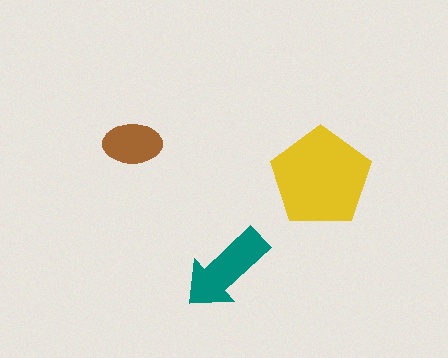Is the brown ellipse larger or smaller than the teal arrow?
Smaller.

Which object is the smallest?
The brown ellipse.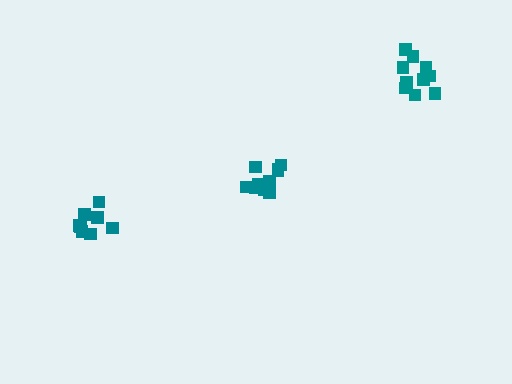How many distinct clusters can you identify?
There are 3 distinct clusters.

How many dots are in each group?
Group 1: 12 dots, Group 2: 8 dots, Group 3: 10 dots (30 total).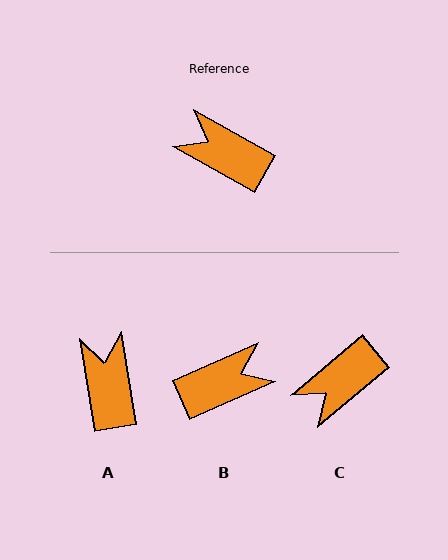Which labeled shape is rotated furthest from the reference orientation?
B, about 127 degrees away.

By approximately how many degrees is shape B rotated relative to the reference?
Approximately 127 degrees clockwise.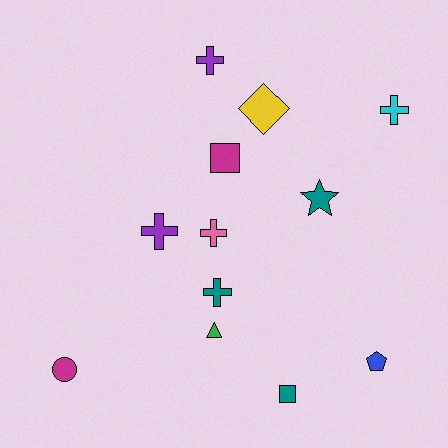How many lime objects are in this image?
There are no lime objects.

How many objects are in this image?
There are 12 objects.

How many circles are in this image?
There is 1 circle.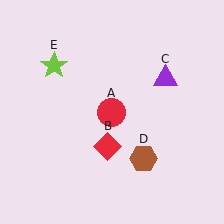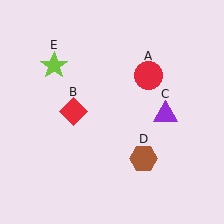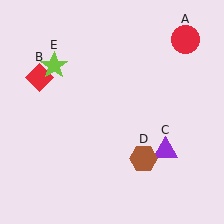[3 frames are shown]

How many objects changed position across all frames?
3 objects changed position: red circle (object A), red diamond (object B), purple triangle (object C).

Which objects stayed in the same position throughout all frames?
Brown hexagon (object D) and lime star (object E) remained stationary.